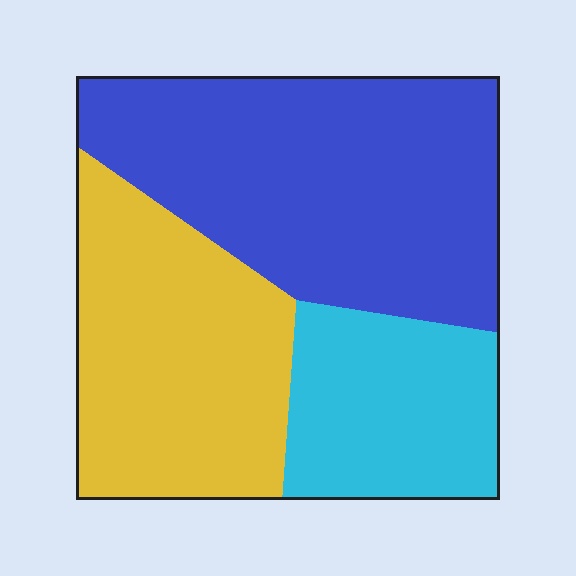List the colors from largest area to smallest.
From largest to smallest: blue, yellow, cyan.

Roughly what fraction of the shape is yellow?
Yellow takes up about one third (1/3) of the shape.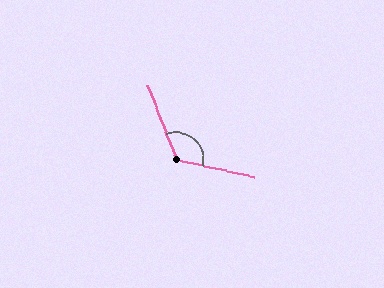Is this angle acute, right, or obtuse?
It is obtuse.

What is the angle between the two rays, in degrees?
Approximately 124 degrees.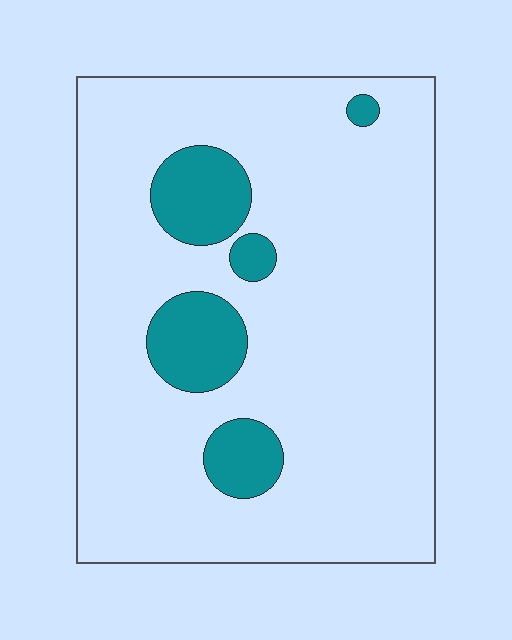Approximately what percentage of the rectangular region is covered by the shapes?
Approximately 15%.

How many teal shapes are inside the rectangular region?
5.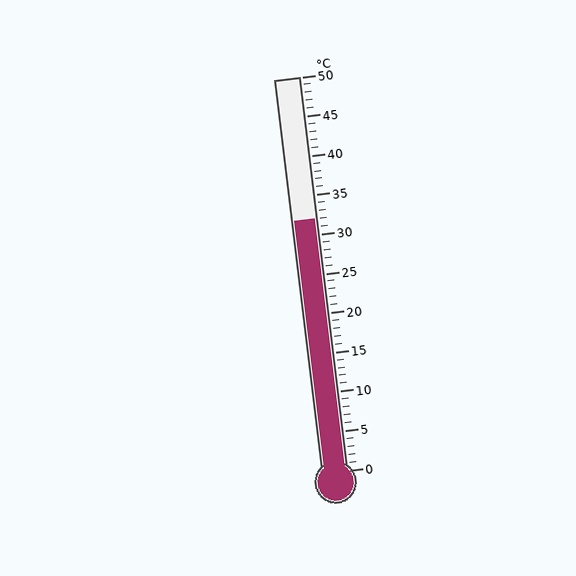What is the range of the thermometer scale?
The thermometer scale ranges from 0°C to 50°C.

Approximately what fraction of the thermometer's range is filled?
The thermometer is filled to approximately 65% of its range.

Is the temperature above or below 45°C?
The temperature is below 45°C.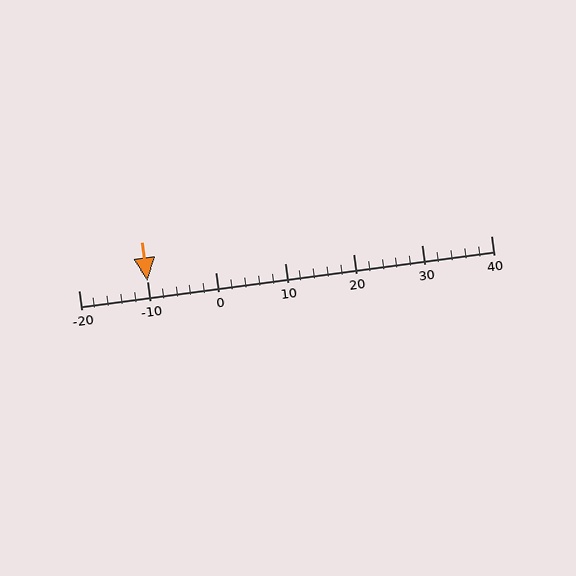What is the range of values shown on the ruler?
The ruler shows values from -20 to 40.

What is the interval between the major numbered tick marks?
The major tick marks are spaced 10 units apart.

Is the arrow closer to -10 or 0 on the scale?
The arrow is closer to -10.